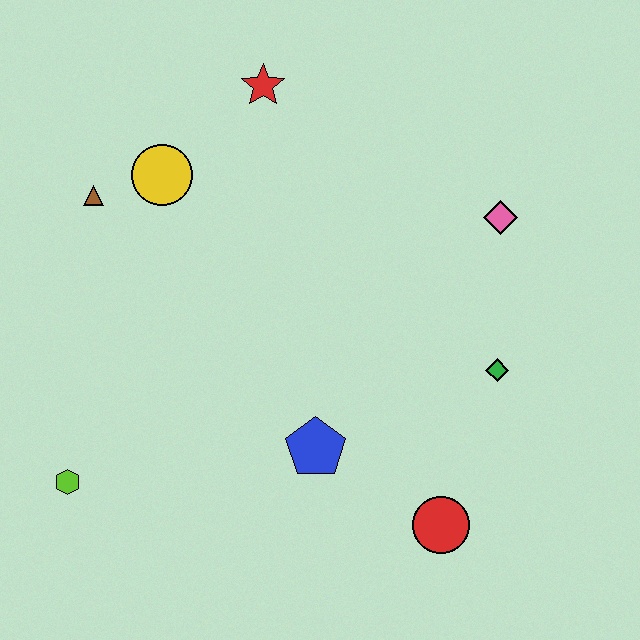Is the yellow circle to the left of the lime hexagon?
No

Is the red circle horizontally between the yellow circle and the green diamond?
Yes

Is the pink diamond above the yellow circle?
No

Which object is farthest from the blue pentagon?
The red star is farthest from the blue pentagon.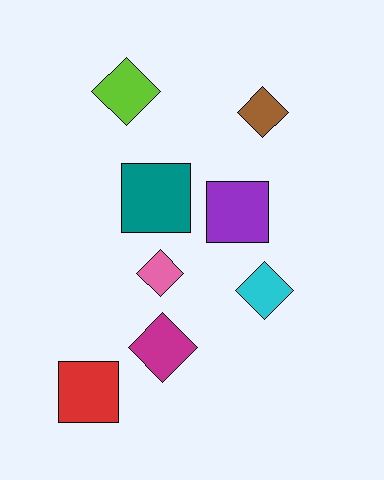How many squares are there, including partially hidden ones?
There are 3 squares.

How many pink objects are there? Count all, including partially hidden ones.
There is 1 pink object.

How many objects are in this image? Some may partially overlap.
There are 8 objects.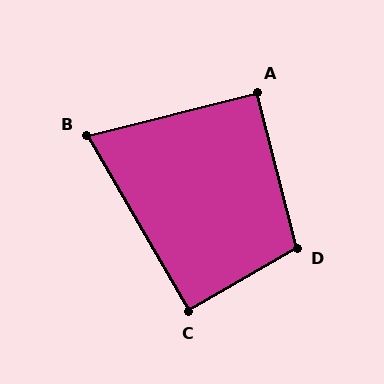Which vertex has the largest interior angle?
D, at approximately 106 degrees.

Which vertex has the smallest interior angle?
B, at approximately 74 degrees.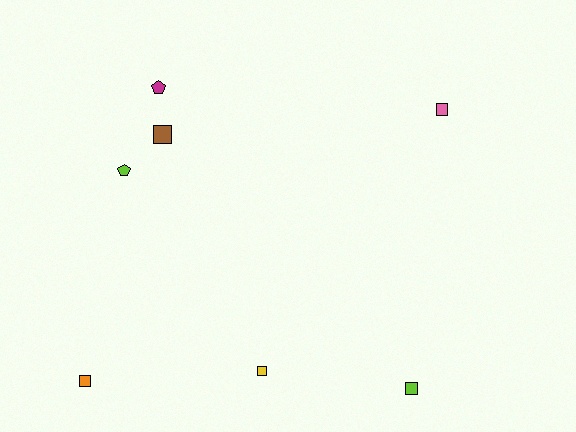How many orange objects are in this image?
There is 1 orange object.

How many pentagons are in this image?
There are 2 pentagons.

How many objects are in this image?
There are 7 objects.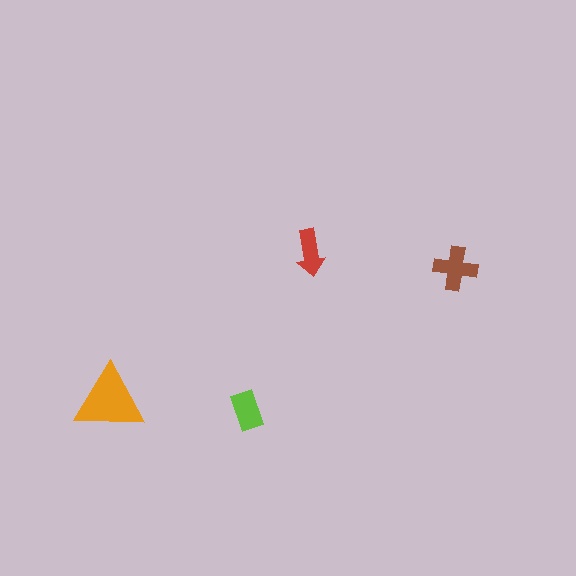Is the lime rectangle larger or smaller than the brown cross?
Smaller.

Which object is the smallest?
The red arrow.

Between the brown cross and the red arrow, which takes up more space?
The brown cross.